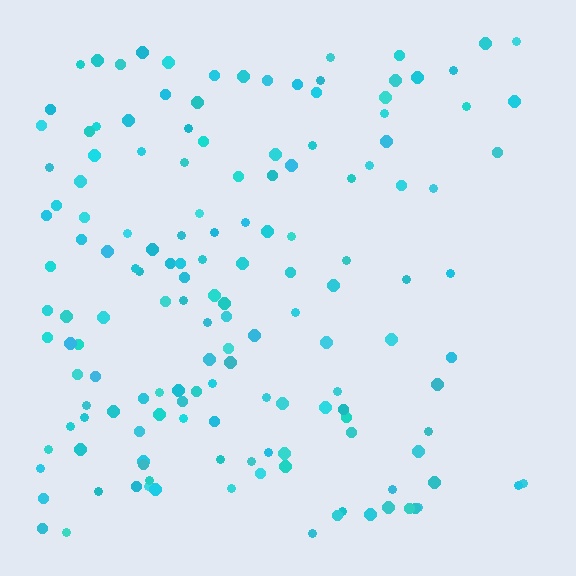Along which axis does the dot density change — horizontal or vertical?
Horizontal.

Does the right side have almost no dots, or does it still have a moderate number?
Still a moderate number, just noticeably fewer than the left.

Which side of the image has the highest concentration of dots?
The left.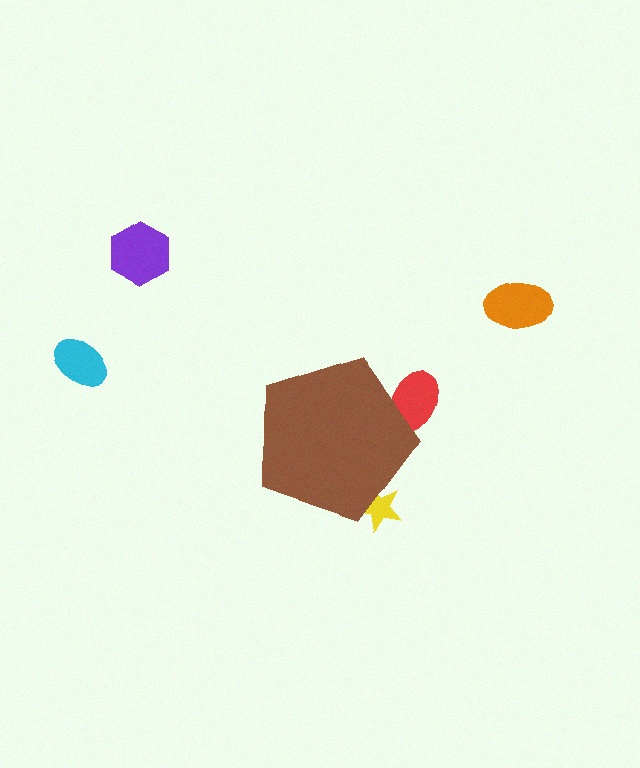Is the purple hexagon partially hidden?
No, the purple hexagon is fully visible.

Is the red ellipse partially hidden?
Yes, the red ellipse is partially hidden behind the brown pentagon.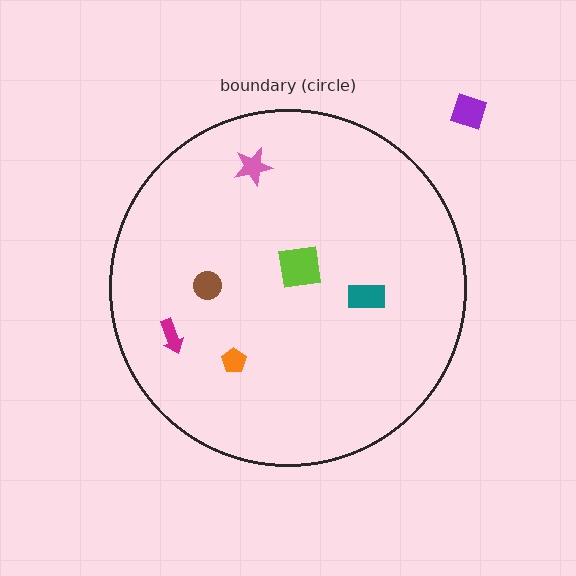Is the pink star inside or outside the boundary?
Inside.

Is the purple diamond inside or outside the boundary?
Outside.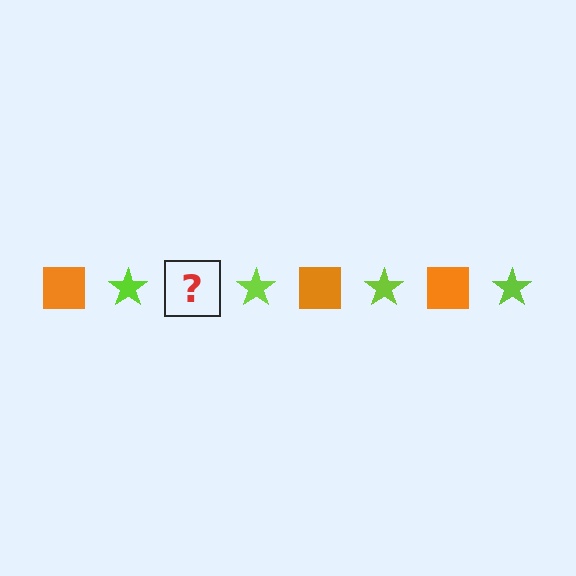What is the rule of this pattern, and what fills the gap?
The rule is that the pattern alternates between orange square and lime star. The gap should be filled with an orange square.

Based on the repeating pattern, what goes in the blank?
The blank should be an orange square.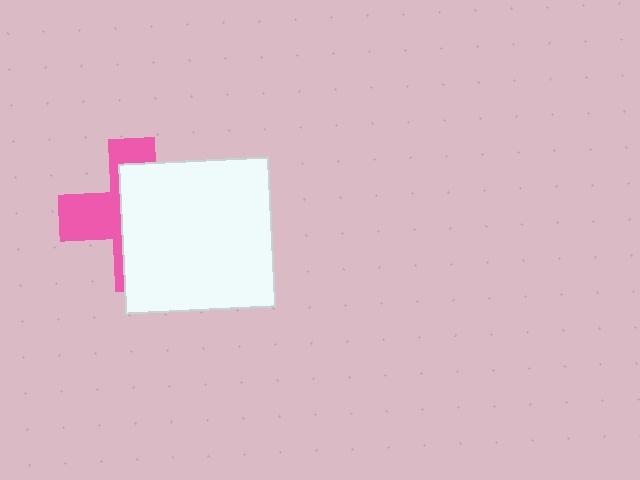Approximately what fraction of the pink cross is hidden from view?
Roughly 61% of the pink cross is hidden behind the white square.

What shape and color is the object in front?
The object in front is a white square.